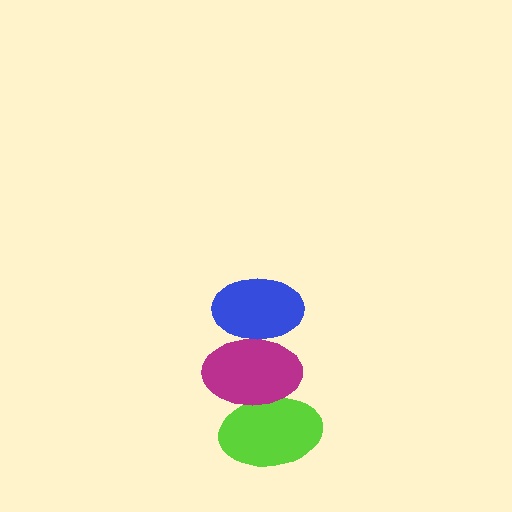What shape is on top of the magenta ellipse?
The blue ellipse is on top of the magenta ellipse.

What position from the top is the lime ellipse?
The lime ellipse is 3rd from the top.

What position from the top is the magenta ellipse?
The magenta ellipse is 2nd from the top.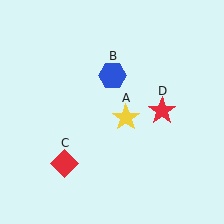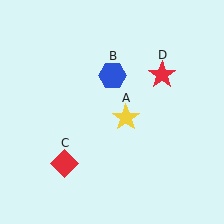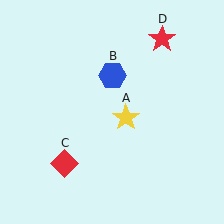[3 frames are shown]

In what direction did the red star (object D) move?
The red star (object D) moved up.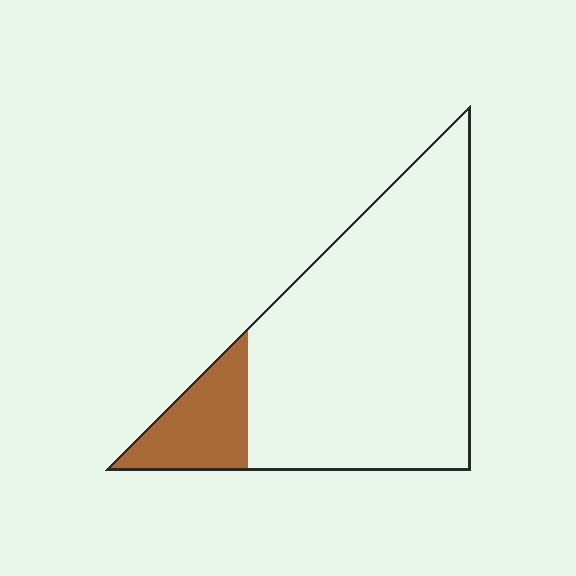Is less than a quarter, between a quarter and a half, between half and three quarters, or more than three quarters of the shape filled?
Less than a quarter.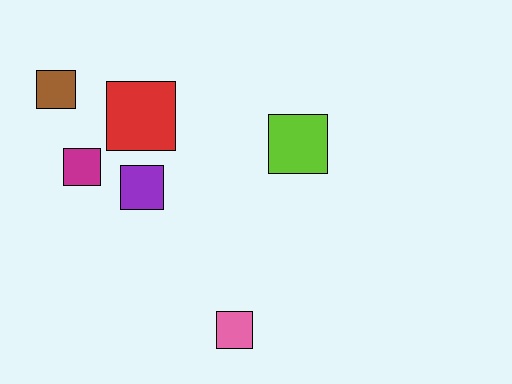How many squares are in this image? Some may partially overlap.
There are 6 squares.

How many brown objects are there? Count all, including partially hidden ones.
There is 1 brown object.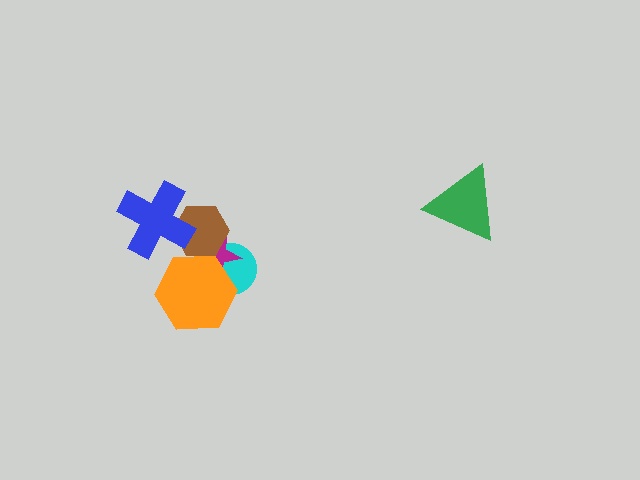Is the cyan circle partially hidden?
Yes, it is partially covered by another shape.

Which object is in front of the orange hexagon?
The brown hexagon is in front of the orange hexagon.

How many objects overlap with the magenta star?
3 objects overlap with the magenta star.